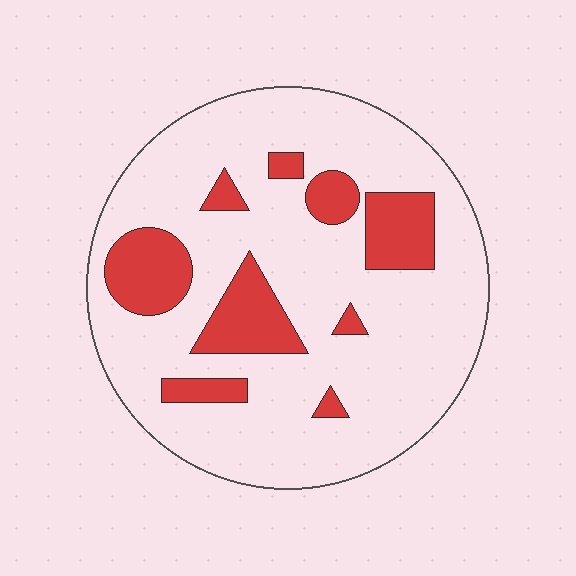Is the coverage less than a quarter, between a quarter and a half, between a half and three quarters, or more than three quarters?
Less than a quarter.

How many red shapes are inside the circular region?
9.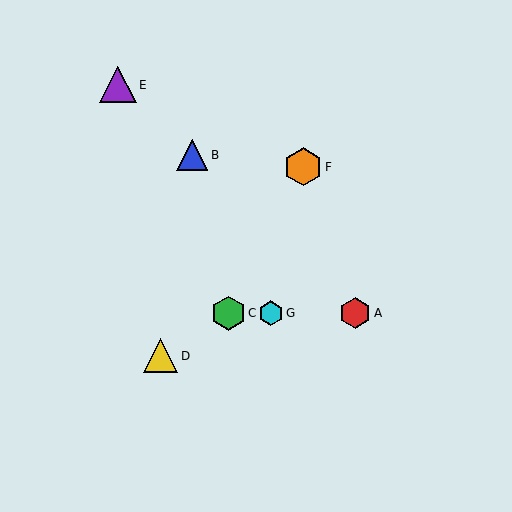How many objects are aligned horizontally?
3 objects (A, C, G) are aligned horizontally.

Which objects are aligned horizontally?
Objects A, C, G are aligned horizontally.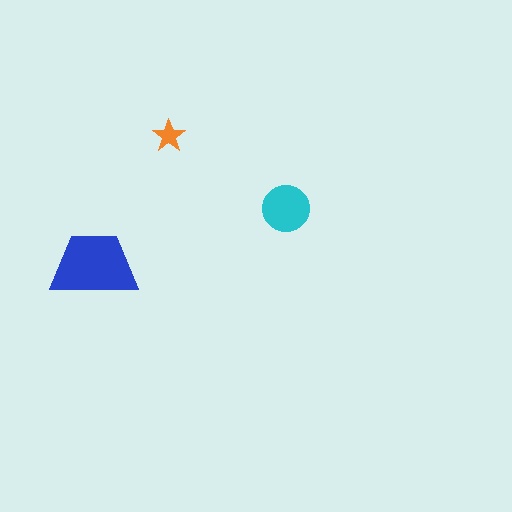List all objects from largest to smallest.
The blue trapezoid, the cyan circle, the orange star.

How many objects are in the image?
There are 3 objects in the image.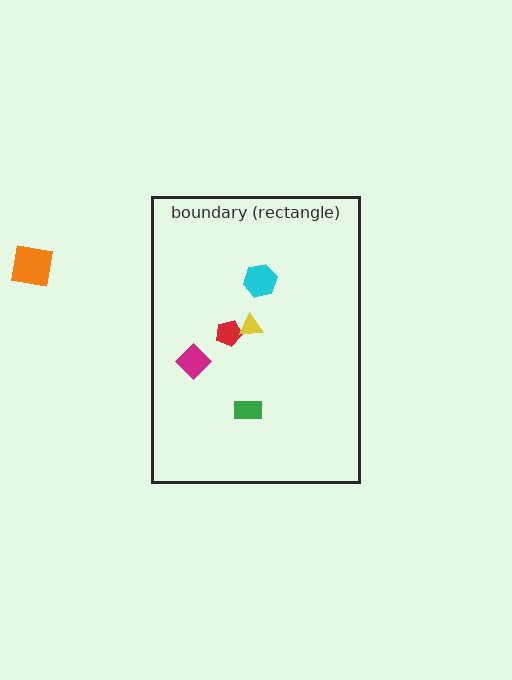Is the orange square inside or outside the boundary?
Outside.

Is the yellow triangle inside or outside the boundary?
Inside.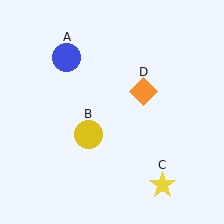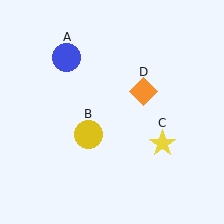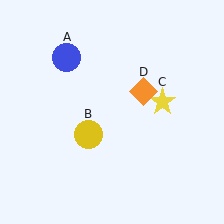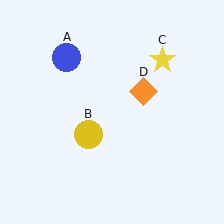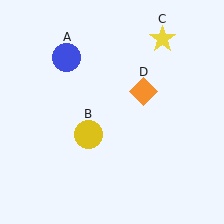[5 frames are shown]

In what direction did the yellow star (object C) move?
The yellow star (object C) moved up.